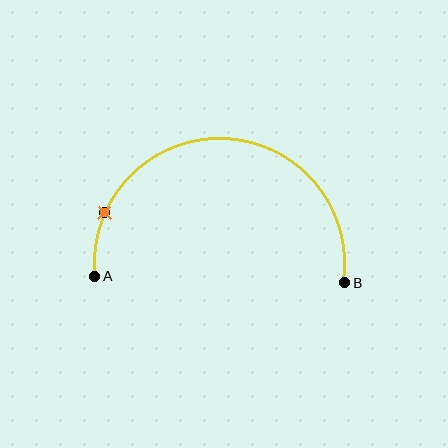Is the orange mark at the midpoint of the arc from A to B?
No. The orange mark lies on the arc but is closer to endpoint A. The arc midpoint would be at the point on the curve equidistant along the arc from both A and B.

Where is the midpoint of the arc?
The arc midpoint is the point on the curve farthest from the straight line joining A and B. It sits above that line.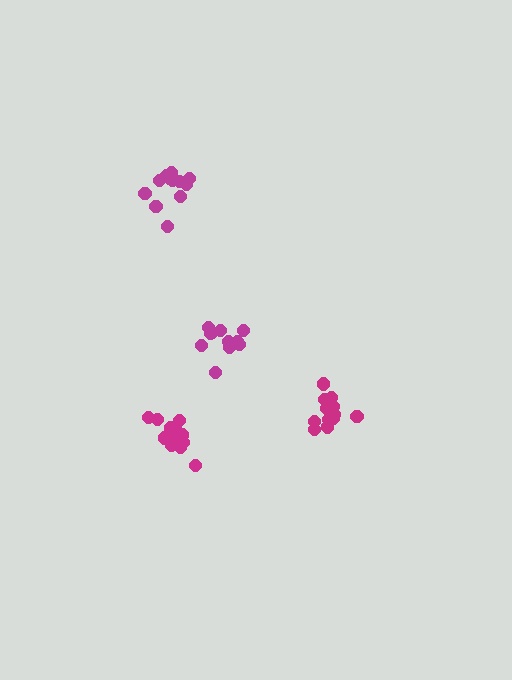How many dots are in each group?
Group 1: 12 dots, Group 2: 12 dots, Group 3: 17 dots, Group 4: 11 dots (52 total).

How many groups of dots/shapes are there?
There are 4 groups.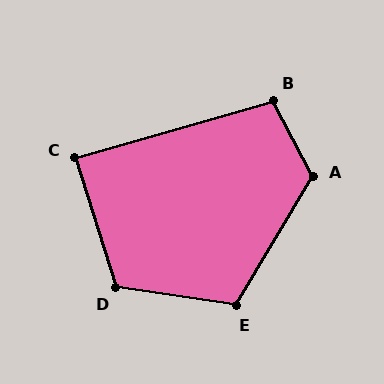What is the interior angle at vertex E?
Approximately 112 degrees (obtuse).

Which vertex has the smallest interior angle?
C, at approximately 88 degrees.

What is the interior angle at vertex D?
Approximately 116 degrees (obtuse).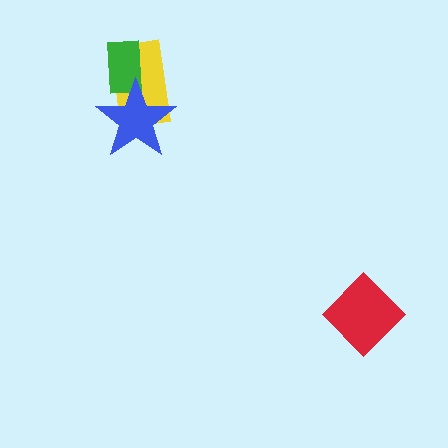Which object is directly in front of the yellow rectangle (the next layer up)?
The green rectangle is directly in front of the yellow rectangle.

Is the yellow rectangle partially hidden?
Yes, it is partially covered by another shape.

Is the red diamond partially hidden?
No, no other shape covers it.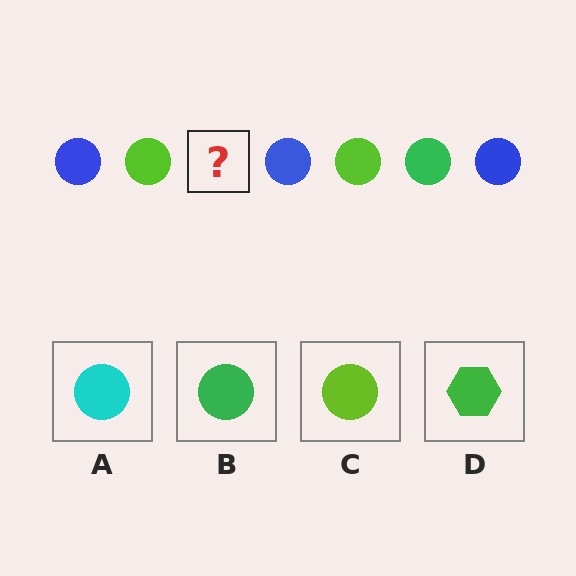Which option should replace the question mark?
Option B.